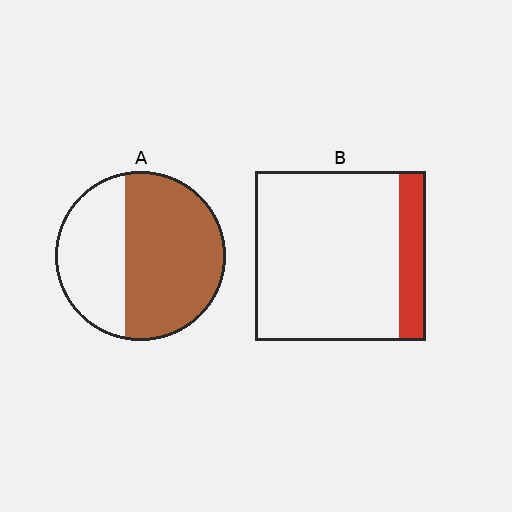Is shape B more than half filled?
No.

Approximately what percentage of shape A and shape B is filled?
A is approximately 60% and B is approximately 15%.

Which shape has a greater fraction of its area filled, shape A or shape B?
Shape A.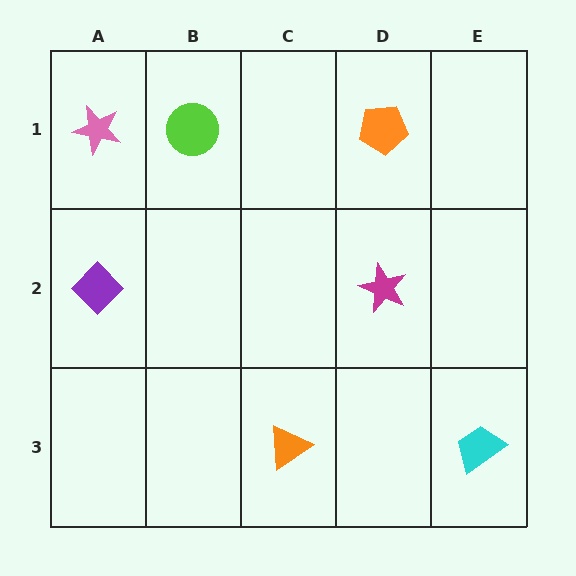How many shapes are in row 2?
2 shapes.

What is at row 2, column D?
A magenta star.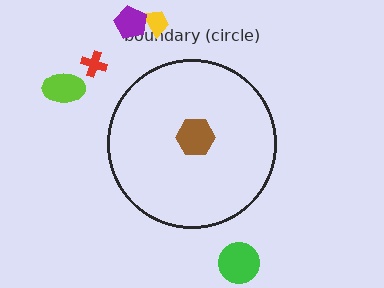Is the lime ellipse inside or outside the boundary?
Outside.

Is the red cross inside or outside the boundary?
Outside.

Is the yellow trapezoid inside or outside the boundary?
Outside.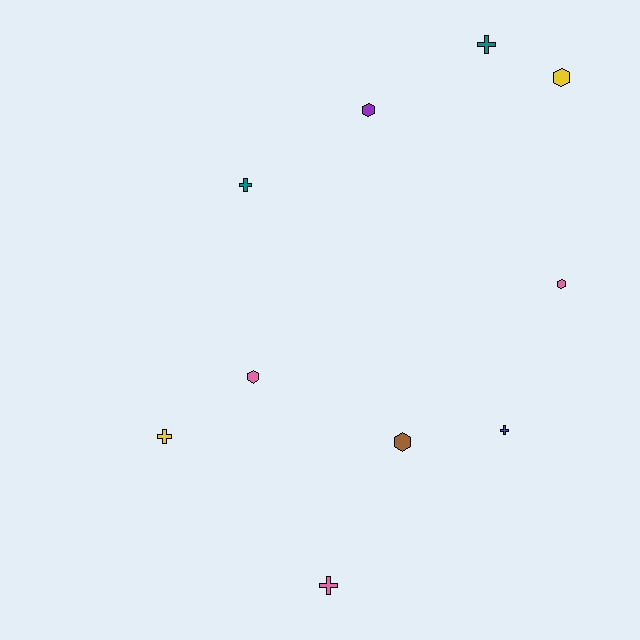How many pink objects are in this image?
There are 3 pink objects.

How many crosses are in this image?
There are 5 crosses.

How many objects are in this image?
There are 10 objects.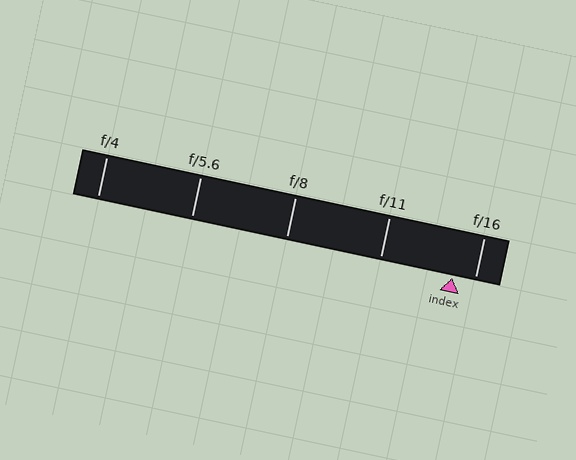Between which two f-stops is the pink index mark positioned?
The index mark is between f/11 and f/16.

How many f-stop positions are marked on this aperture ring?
There are 5 f-stop positions marked.